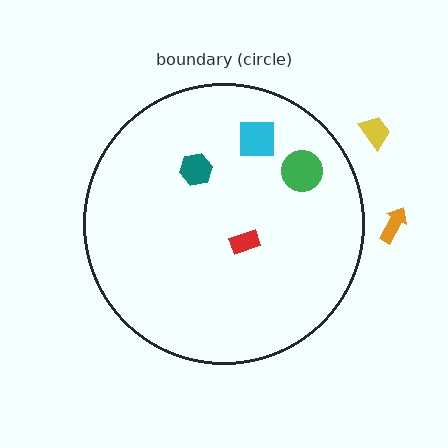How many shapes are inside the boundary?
4 inside, 2 outside.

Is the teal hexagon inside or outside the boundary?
Inside.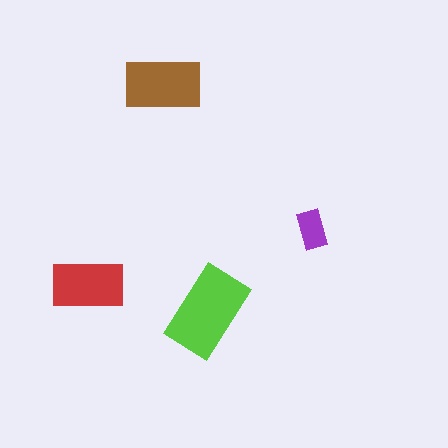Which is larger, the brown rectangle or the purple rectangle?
The brown one.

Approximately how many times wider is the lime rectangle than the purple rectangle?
About 2 times wider.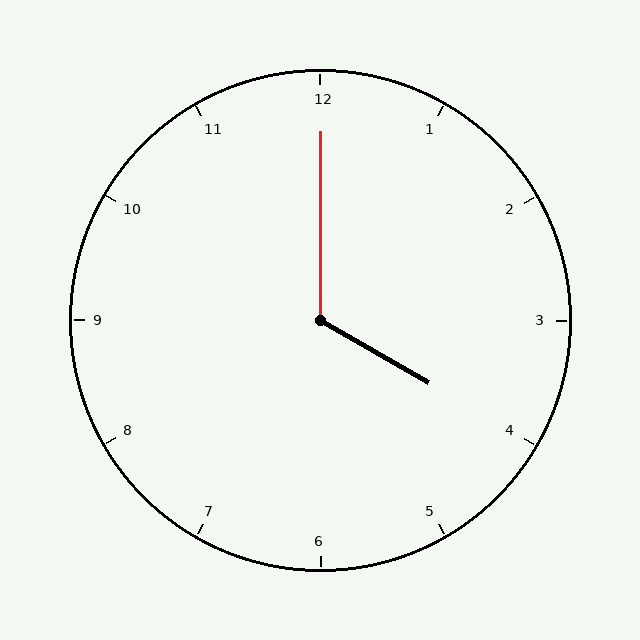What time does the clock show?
4:00.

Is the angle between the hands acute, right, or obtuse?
It is obtuse.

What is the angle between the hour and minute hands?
Approximately 120 degrees.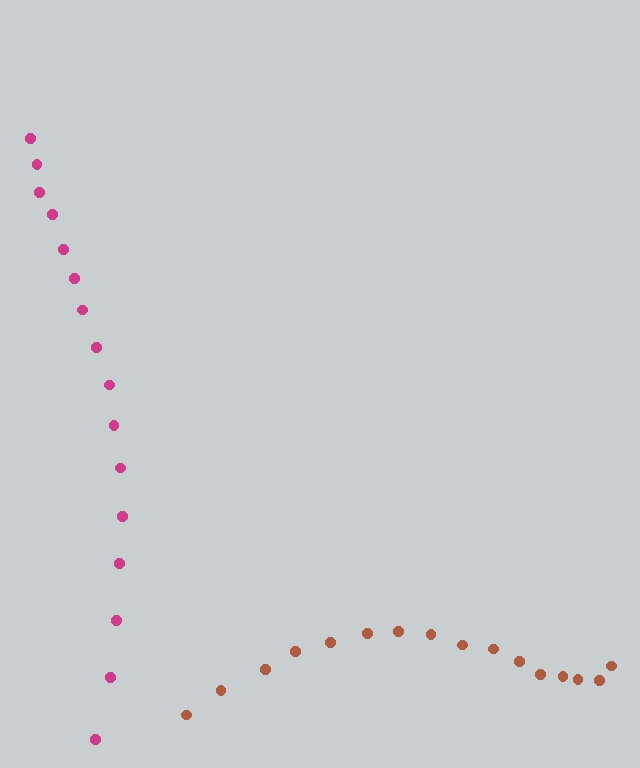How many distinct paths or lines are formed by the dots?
There are 2 distinct paths.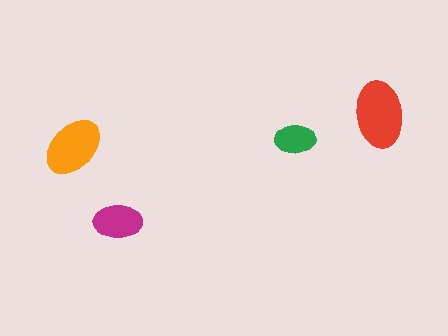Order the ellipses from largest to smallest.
the red one, the orange one, the magenta one, the green one.